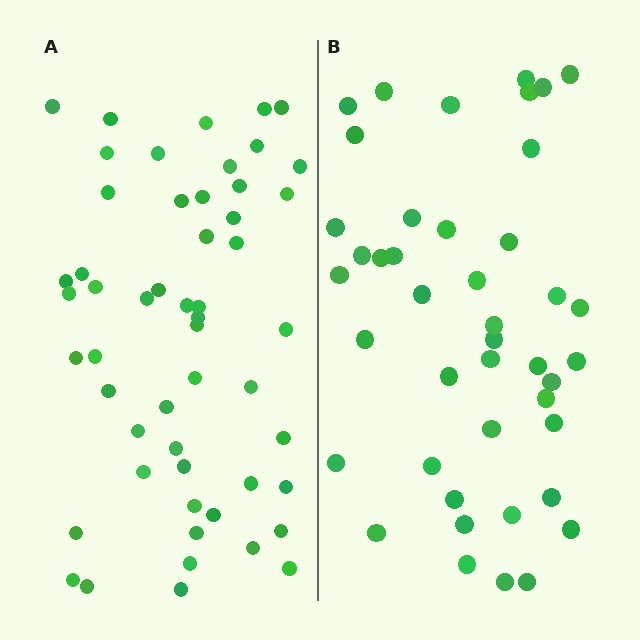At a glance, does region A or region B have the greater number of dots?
Region A (the left region) has more dots.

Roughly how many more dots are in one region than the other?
Region A has roughly 10 or so more dots than region B.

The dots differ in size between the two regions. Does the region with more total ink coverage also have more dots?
No. Region B has more total ink coverage because its dots are larger, but region A actually contains more individual dots. Total area can be misleading — the number of items is what matters here.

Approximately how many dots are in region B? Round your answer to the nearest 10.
About 40 dots. (The exact count is 43, which rounds to 40.)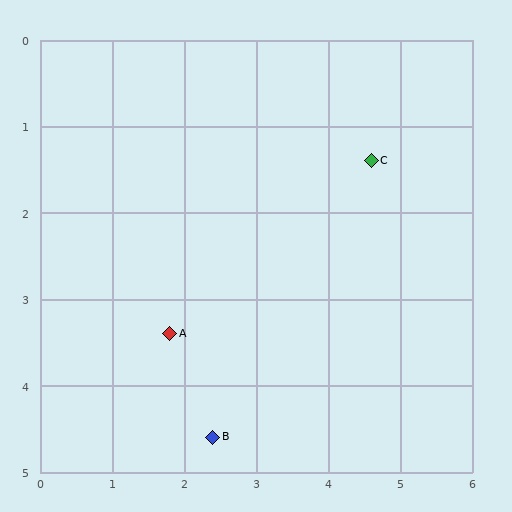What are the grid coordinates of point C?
Point C is at approximately (4.6, 1.4).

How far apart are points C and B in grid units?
Points C and B are about 3.9 grid units apart.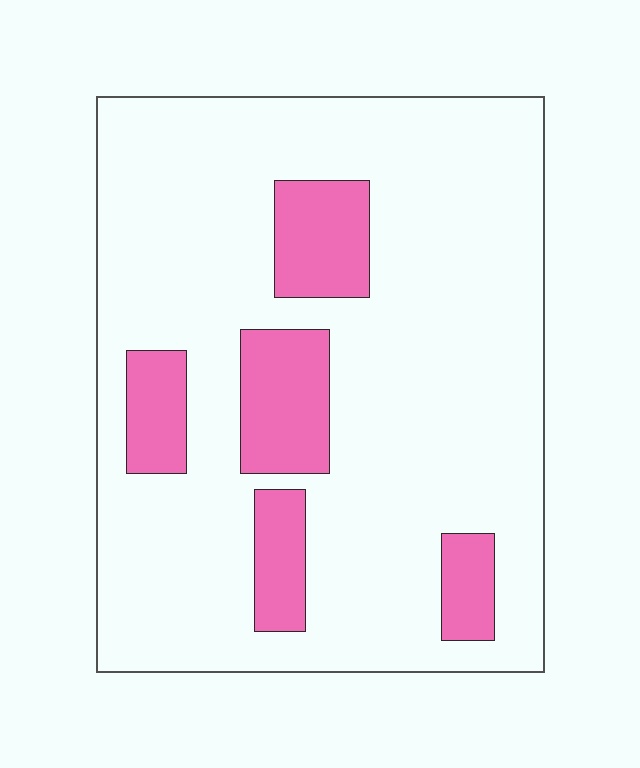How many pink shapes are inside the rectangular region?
5.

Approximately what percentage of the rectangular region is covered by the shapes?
Approximately 15%.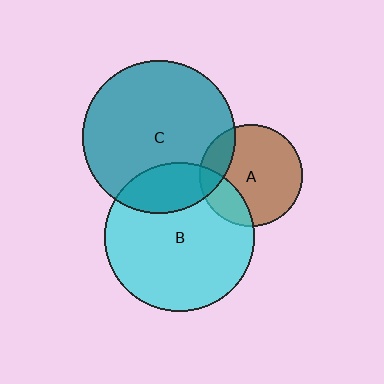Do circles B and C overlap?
Yes.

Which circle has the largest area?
Circle C (teal).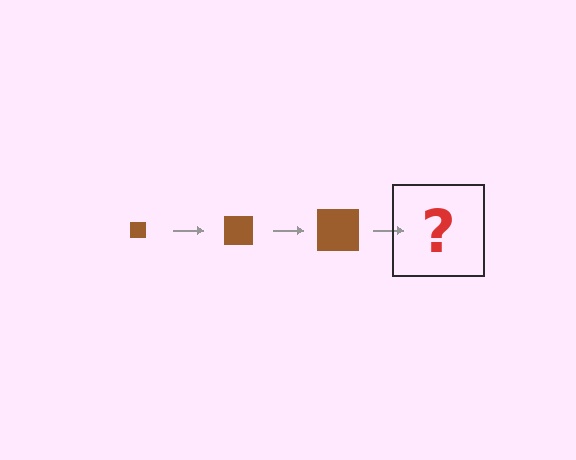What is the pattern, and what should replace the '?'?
The pattern is that the square gets progressively larger each step. The '?' should be a brown square, larger than the previous one.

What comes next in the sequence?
The next element should be a brown square, larger than the previous one.